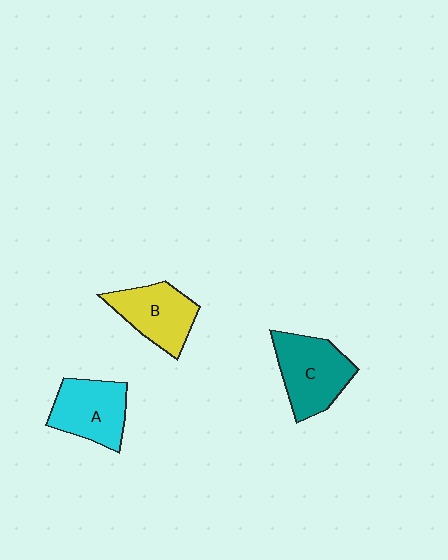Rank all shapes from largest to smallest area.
From largest to smallest: C (teal), A (cyan), B (yellow).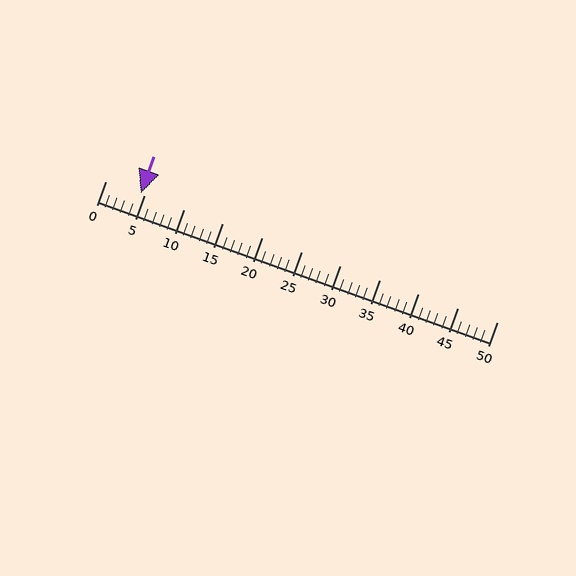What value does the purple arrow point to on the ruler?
The purple arrow points to approximately 4.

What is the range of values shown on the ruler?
The ruler shows values from 0 to 50.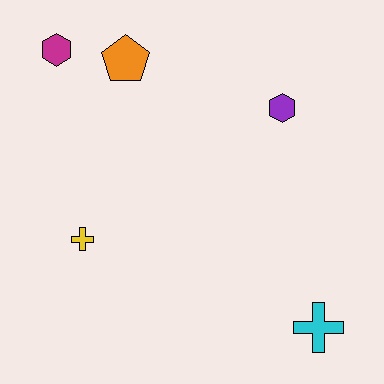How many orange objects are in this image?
There is 1 orange object.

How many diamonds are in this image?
There are no diamonds.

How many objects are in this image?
There are 5 objects.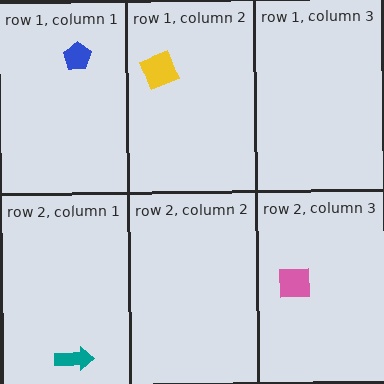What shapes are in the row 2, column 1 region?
The teal arrow.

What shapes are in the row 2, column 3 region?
The pink square.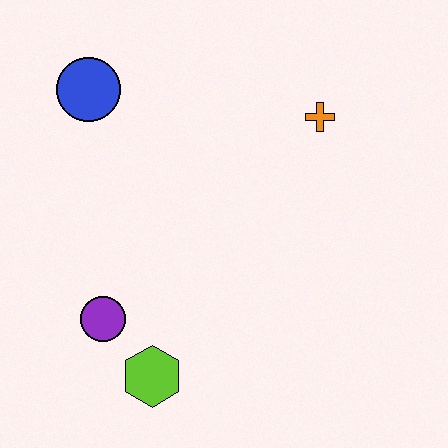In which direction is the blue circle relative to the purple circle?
The blue circle is above the purple circle.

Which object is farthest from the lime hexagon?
The orange cross is farthest from the lime hexagon.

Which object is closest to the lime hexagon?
The purple circle is closest to the lime hexagon.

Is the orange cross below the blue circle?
Yes